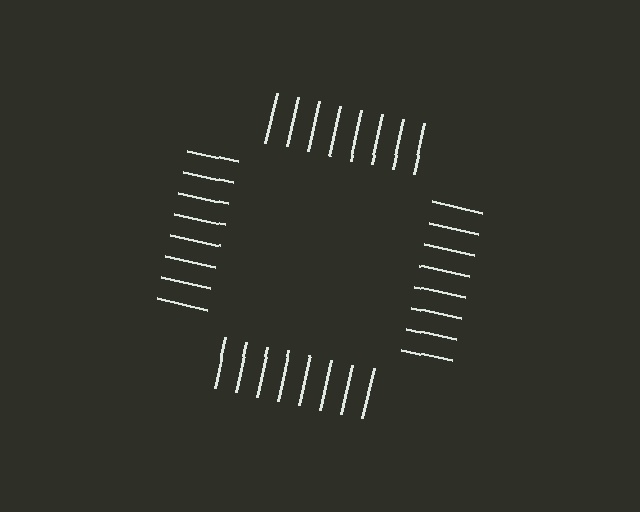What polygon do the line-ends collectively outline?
An illusory square — the line segments terminate on its edges but no continuous stroke is drawn.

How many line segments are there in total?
32 — 8 along each of the 4 edges.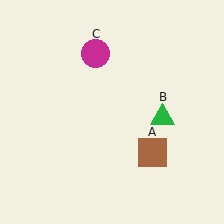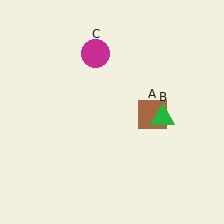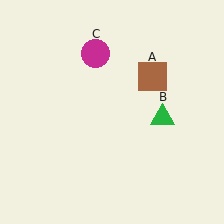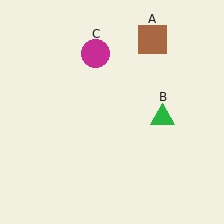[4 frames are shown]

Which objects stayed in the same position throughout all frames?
Green triangle (object B) and magenta circle (object C) remained stationary.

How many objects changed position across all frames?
1 object changed position: brown square (object A).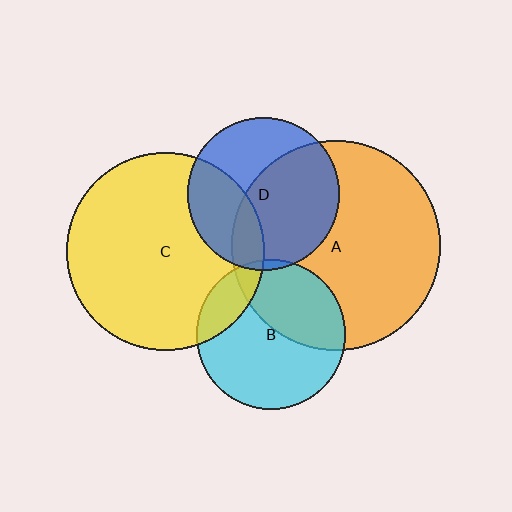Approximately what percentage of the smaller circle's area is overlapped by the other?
Approximately 55%.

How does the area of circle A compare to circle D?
Approximately 1.9 times.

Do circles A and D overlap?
Yes.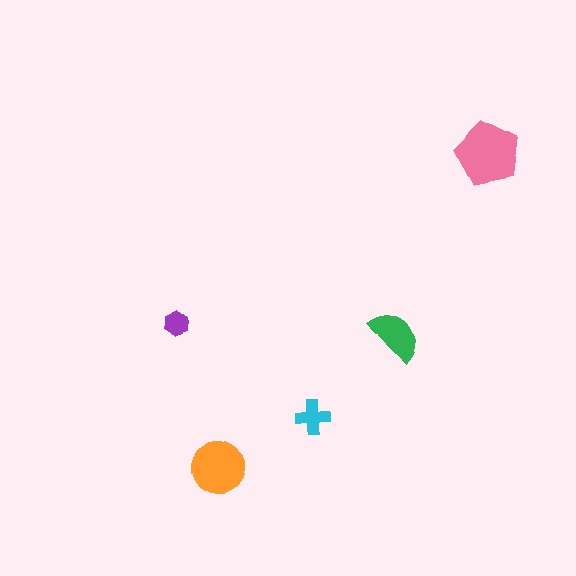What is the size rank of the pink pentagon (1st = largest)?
1st.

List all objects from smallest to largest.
The purple hexagon, the cyan cross, the green semicircle, the orange circle, the pink pentagon.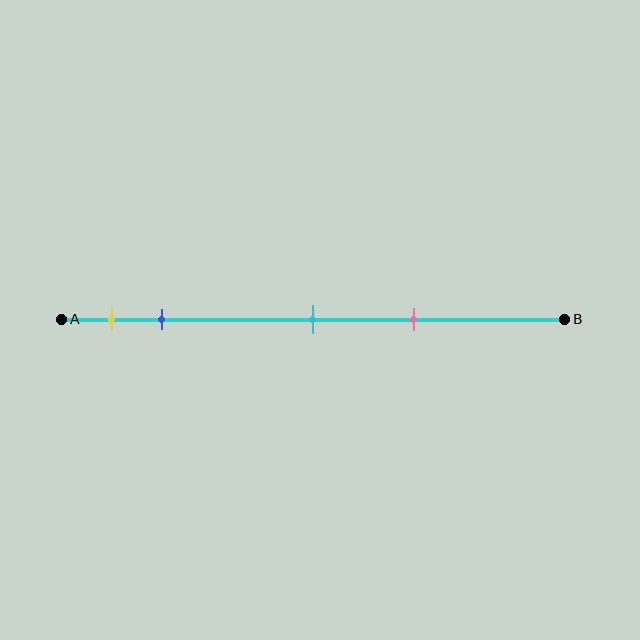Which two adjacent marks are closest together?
The yellow and blue marks are the closest adjacent pair.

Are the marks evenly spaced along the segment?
No, the marks are not evenly spaced.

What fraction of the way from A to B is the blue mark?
The blue mark is approximately 20% (0.2) of the way from A to B.